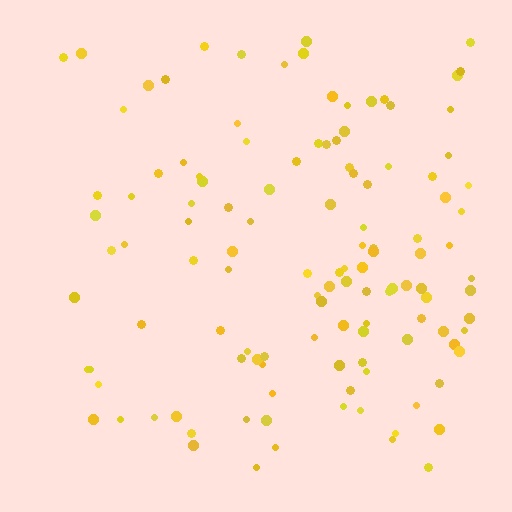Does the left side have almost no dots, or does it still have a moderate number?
Still a moderate number, just noticeably fewer than the right.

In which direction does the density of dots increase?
From left to right, with the right side densest.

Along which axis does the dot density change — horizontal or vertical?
Horizontal.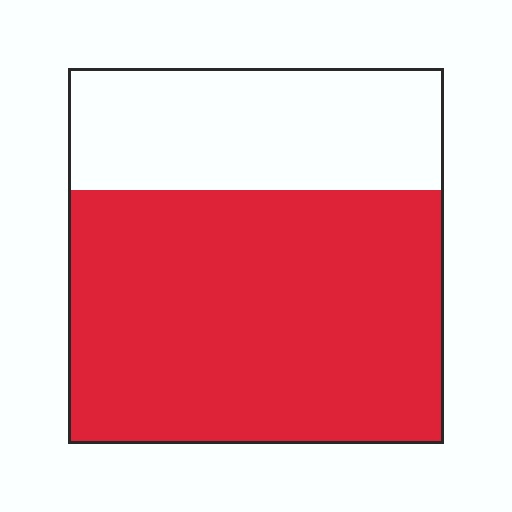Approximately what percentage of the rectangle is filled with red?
Approximately 70%.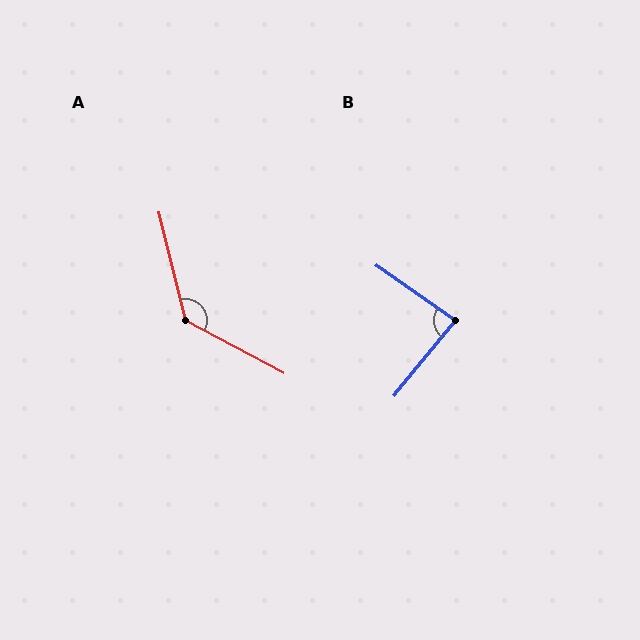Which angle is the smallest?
B, at approximately 86 degrees.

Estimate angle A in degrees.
Approximately 132 degrees.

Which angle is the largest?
A, at approximately 132 degrees.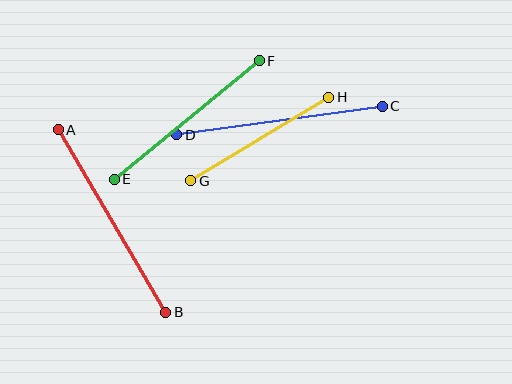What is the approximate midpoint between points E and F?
The midpoint is at approximately (187, 120) pixels.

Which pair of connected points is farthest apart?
Points A and B are farthest apart.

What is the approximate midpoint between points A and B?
The midpoint is at approximately (112, 221) pixels.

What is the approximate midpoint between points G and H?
The midpoint is at approximately (260, 139) pixels.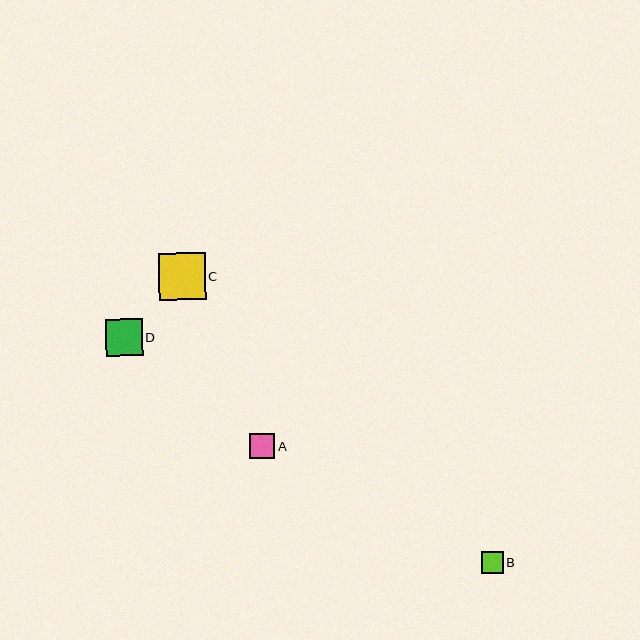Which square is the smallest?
Square B is the smallest with a size of approximately 22 pixels.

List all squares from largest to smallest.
From largest to smallest: C, D, A, B.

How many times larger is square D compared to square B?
Square D is approximately 1.7 times the size of square B.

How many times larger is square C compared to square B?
Square C is approximately 2.1 times the size of square B.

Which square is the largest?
Square C is the largest with a size of approximately 46 pixels.